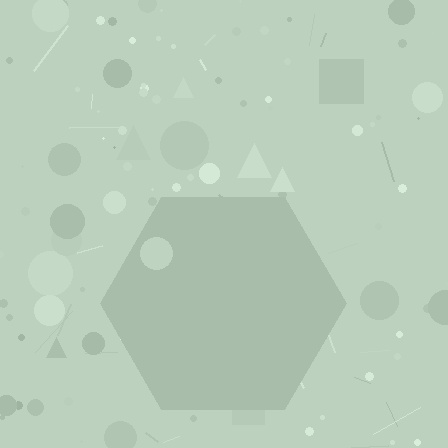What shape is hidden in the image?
A hexagon is hidden in the image.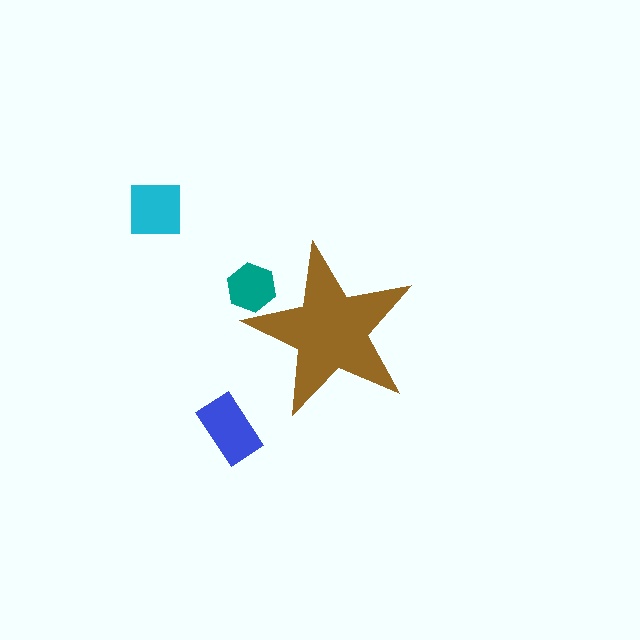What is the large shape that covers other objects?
A brown star.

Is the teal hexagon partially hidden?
Yes, the teal hexagon is partially hidden behind the brown star.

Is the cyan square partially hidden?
No, the cyan square is fully visible.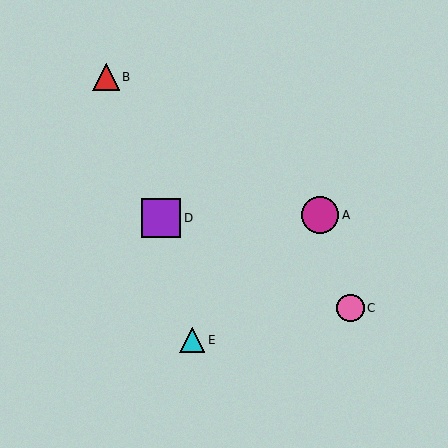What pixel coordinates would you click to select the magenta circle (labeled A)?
Click at (320, 215) to select the magenta circle A.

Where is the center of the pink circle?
The center of the pink circle is at (350, 308).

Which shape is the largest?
The purple square (labeled D) is the largest.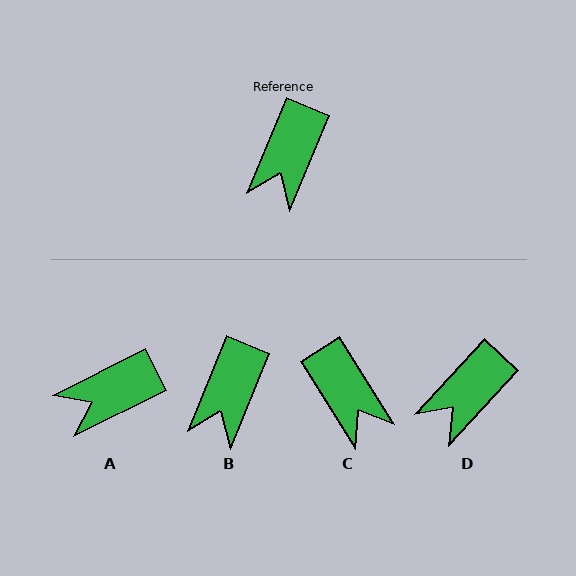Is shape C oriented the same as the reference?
No, it is off by about 54 degrees.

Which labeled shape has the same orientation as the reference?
B.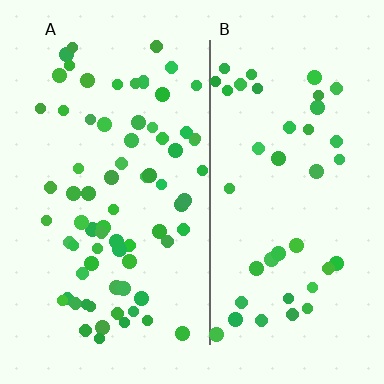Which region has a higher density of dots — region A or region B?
A (the left).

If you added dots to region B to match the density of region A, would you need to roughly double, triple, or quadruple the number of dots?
Approximately double.